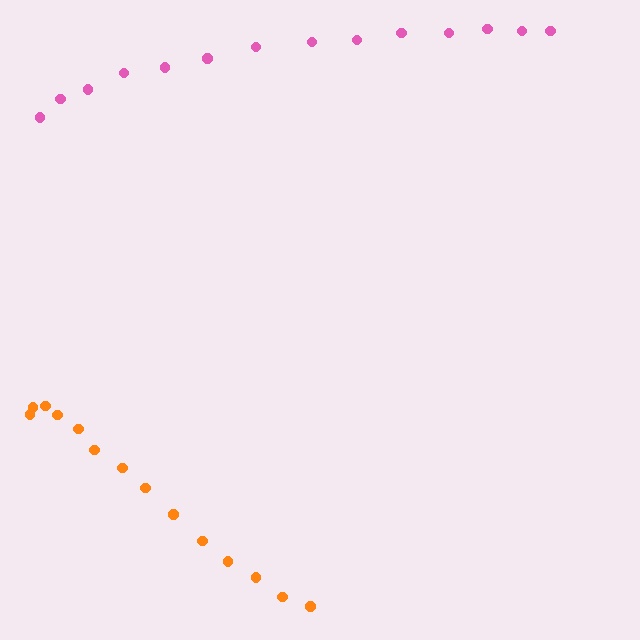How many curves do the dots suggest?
There are 2 distinct paths.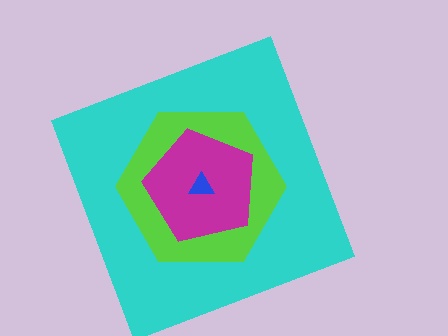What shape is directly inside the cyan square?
The lime hexagon.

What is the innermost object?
The blue triangle.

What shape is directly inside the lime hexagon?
The magenta pentagon.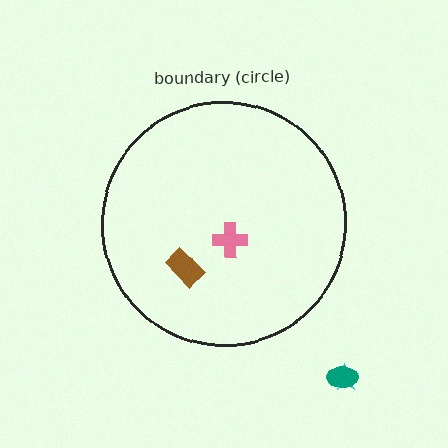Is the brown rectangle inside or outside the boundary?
Inside.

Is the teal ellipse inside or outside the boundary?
Outside.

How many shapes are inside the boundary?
2 inside, 2 outside.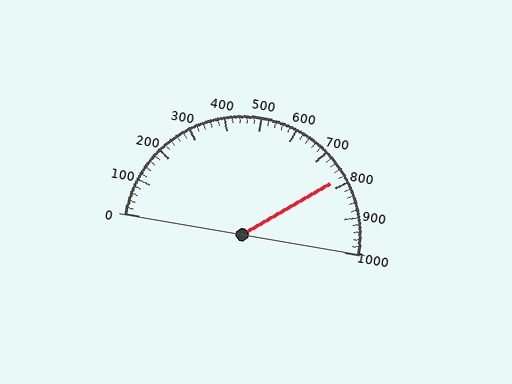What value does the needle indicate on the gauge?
The needle indicates approximately 780.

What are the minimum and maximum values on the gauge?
The gauge ranges from 0 to 1000.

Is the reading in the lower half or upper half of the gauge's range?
The reading is in the upper half of the range (0 to 1000).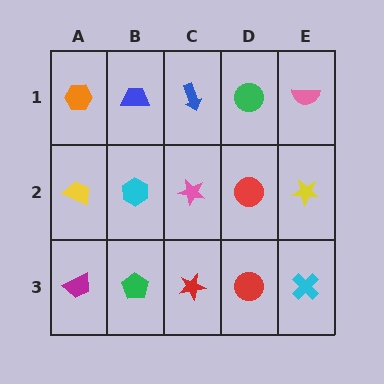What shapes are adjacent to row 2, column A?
An orange hexagon (row 1, column A), a magenta trapezoid (row 3, column A), a cyan hexagon (row 2, column B).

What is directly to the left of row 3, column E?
A red circle.